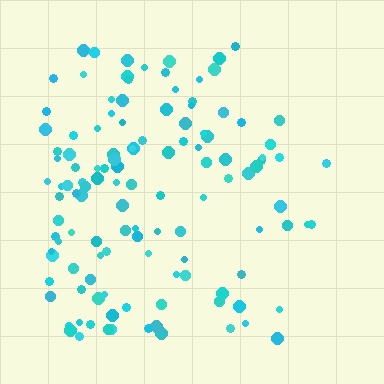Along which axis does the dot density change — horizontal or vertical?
Horizontal.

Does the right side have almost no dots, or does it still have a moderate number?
Still a moderate number, just noticeably fewer than the left.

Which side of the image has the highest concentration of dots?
The left.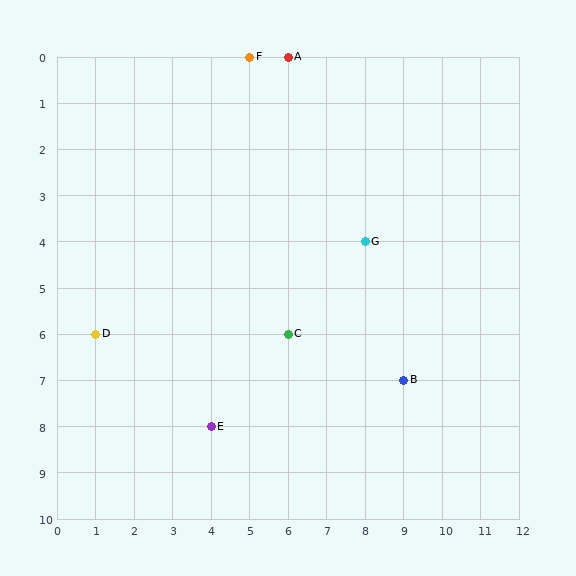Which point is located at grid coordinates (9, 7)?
Point B is at (9, 7).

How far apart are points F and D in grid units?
Points F and D are 4 columns and 6 rows apart (about 7.2 grid units diagonally).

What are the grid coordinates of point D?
Point D is at grid coordinates (1, 6).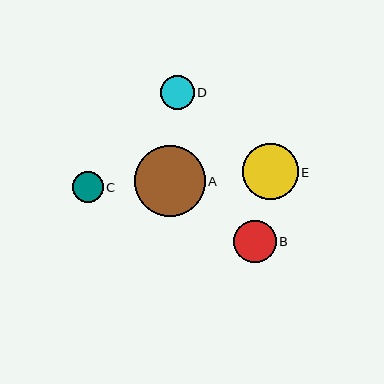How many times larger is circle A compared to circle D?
Circle A is approximately 2.1 times the size of circle D.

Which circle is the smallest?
Circle C is the smallest with a size of approximately 31 pixels.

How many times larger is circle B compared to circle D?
Circle B is approximately 1.3 times the size of circle D.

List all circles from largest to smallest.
From largest to smallest: A, E, B, D, C.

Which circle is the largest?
Circle A is the largest with a size of approximately 71 pixels.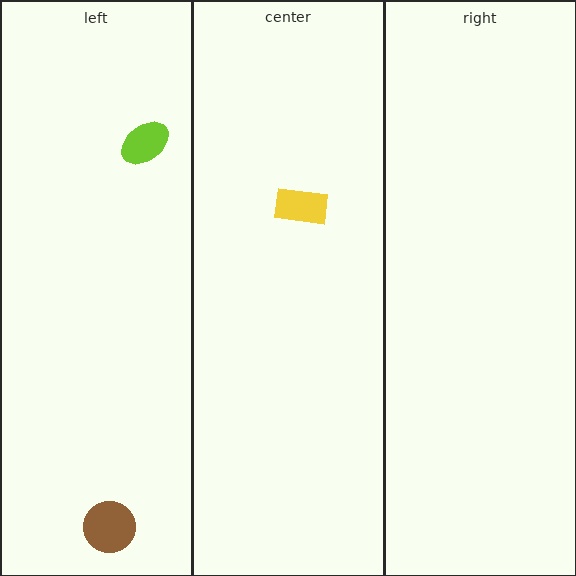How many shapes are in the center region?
1.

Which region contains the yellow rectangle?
The center region.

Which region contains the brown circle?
The left region.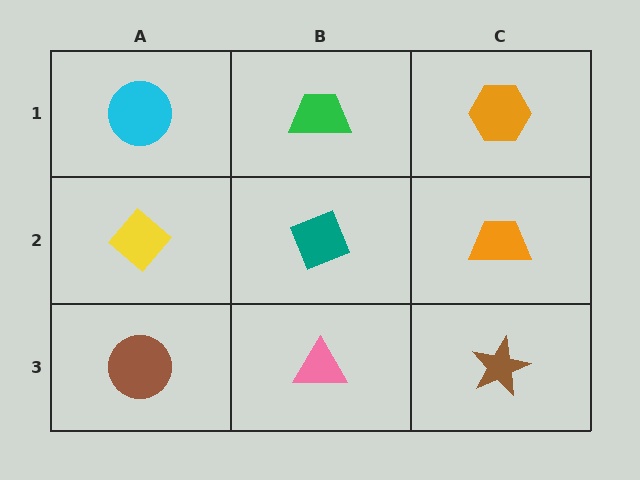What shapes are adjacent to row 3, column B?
A teal diamond (row 2, column B), a brown circle (row 3, column A), a brown star (row 3, column C).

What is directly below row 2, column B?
A pink triangle.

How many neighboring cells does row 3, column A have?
2.